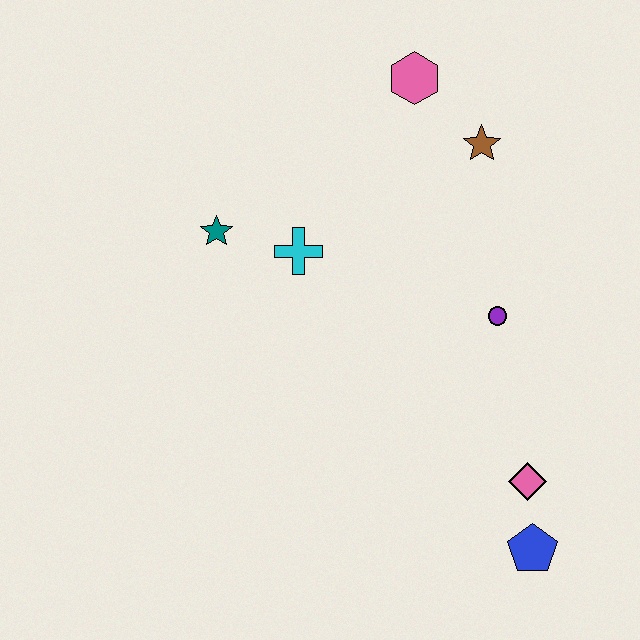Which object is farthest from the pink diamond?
The pink hexagon is farthest from the pink diamond.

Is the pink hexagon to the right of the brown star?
No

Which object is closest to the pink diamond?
The blue pentagon is closest to the pink diamond.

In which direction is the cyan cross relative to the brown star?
The cyan cross is to the left of the brown star.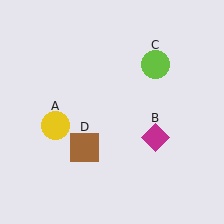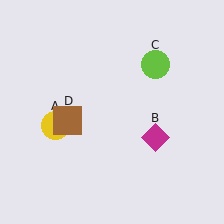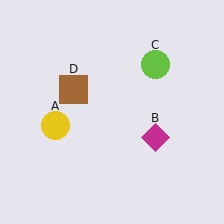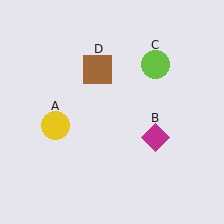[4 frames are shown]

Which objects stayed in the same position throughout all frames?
Yellow circle (object A) and magenta diamond (object B) and lime circle (object C) remained stationary.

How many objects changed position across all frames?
1 object changed position: brown square (object D).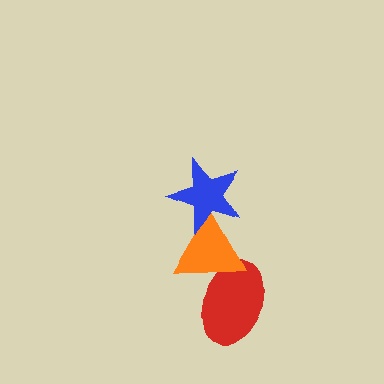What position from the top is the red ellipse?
The red ellipse is 3rd from the top.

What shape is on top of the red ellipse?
The orange triangle is on top of the red ellipse.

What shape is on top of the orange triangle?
The blue star is on top of the orange triangle.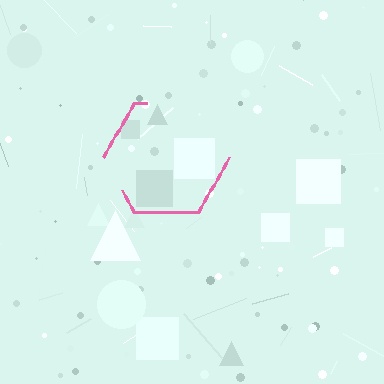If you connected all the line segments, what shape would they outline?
They would outline a hexagon.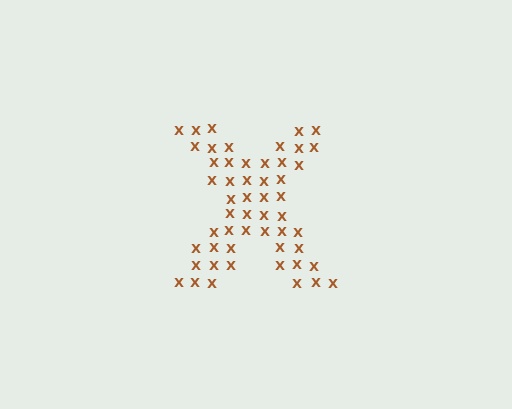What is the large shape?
The large shape is the letter X.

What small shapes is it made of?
It is made of small letter X's.